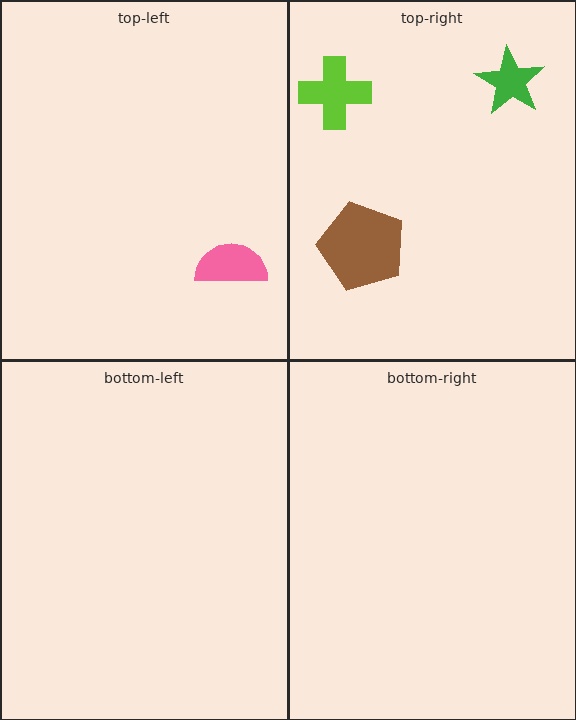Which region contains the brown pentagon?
The top-right region.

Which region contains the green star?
The top-right region.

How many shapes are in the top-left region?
1.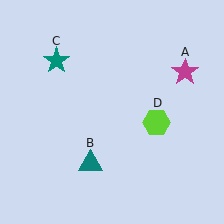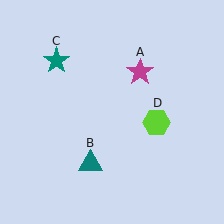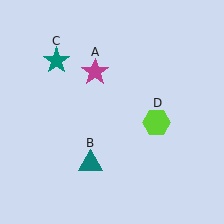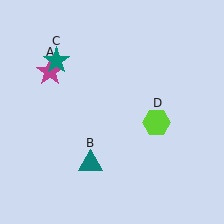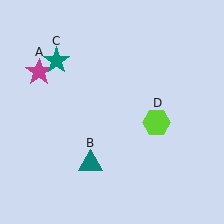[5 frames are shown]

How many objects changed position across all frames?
1 object changed position: magenta star (object A).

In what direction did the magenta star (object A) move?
The magenta star (object A) moved left.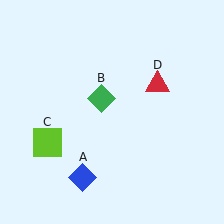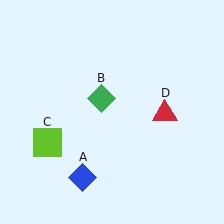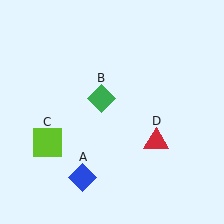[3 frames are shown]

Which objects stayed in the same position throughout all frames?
Blue diamond (object A) and green diamond (object B) and lime square (object C) remained stationary.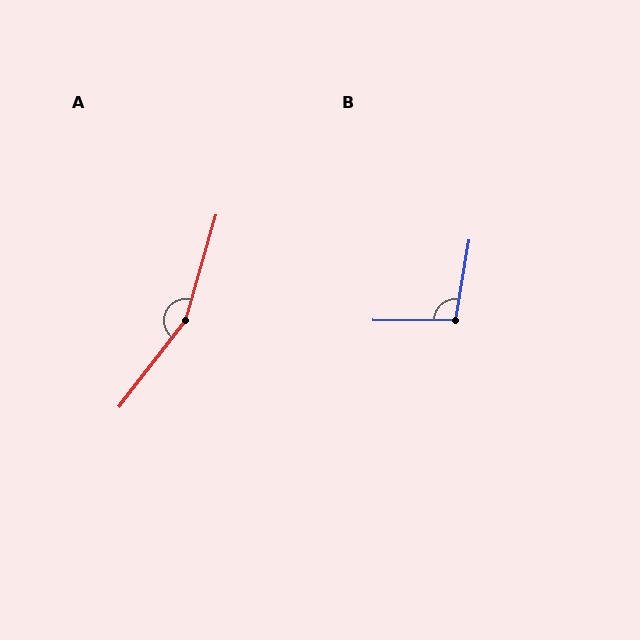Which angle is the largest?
A, at approximately 159 degrees.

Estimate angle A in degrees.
Approximately 159 degrees.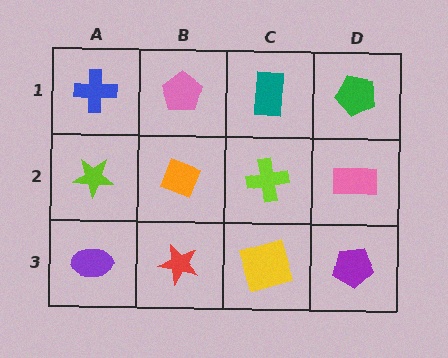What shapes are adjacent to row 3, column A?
A lime star (row 2, column A), a red star (row 3, column B).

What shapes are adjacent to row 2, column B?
A pink pentagon (row 1, column B), a red star (row 3, column B), a lime star (row 2, column A), a lime cross (row 2, column C).